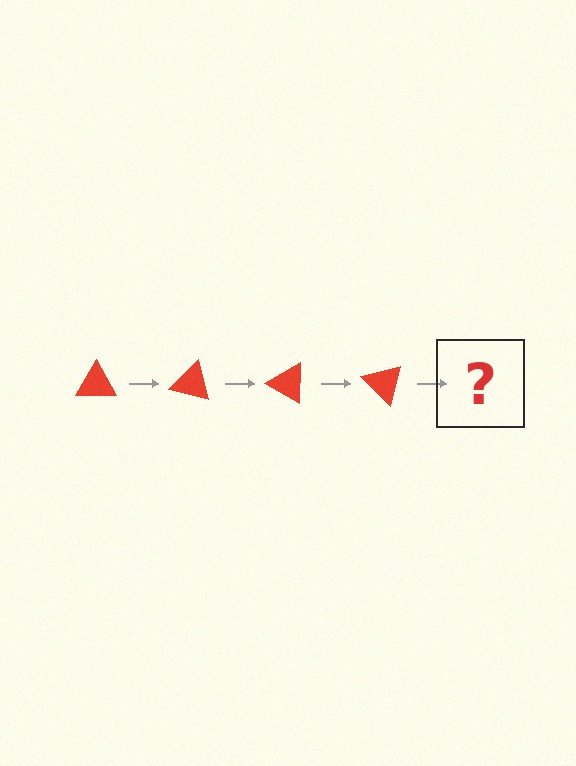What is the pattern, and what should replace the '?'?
The pattern is that the triangle rotates 15 degrees each step. The '?' should be a red triangle rotated 60 degrees.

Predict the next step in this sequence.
The next step is a red triangle rotated 60 degrees.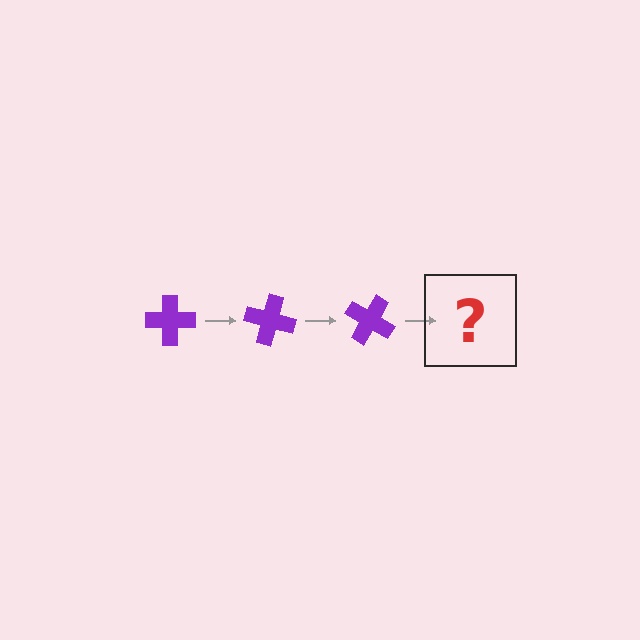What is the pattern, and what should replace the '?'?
The pattern is that the cross rotates 15 degrees each step. The '?' should be a purple cross rotated 45 degrees.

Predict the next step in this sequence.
The next step is a purple cross rotated 45 degrees.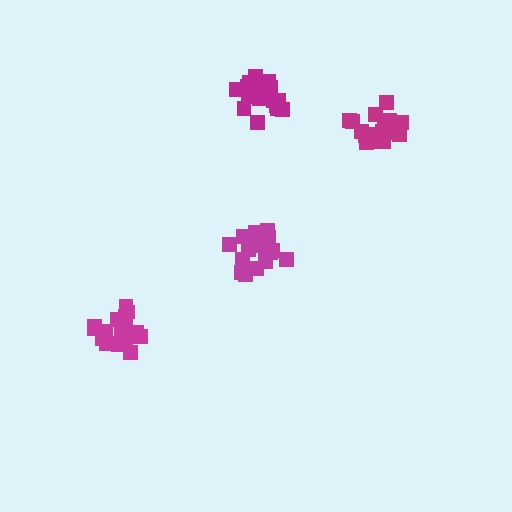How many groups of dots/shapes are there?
There are 4 groups.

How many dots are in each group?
Group 1: 17 dots, Group 2: 18 dots, Group 3: 17 dots, Group 4: 19 dots (71 total).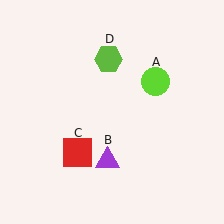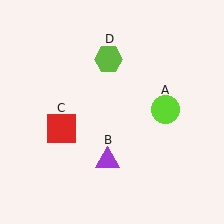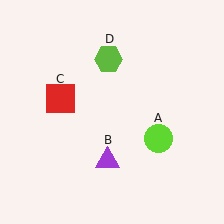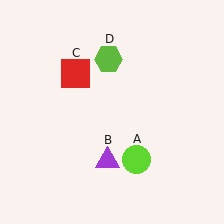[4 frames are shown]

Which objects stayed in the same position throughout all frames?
Purple triangle (object B) and lime hexagon (object D) remained stationary.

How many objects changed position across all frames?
2 objects changed position: lime circle (object A), red square (object C).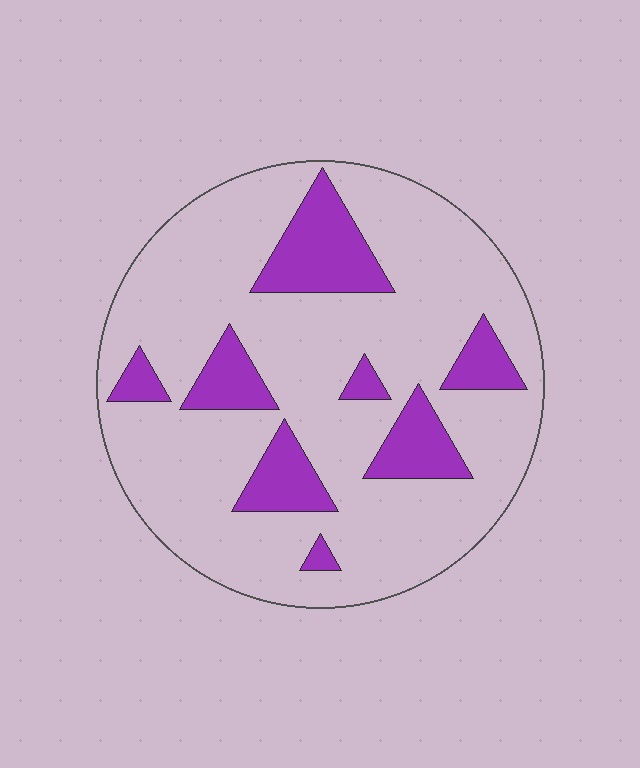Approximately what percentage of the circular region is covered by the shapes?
Approximately 20%.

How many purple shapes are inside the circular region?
8.